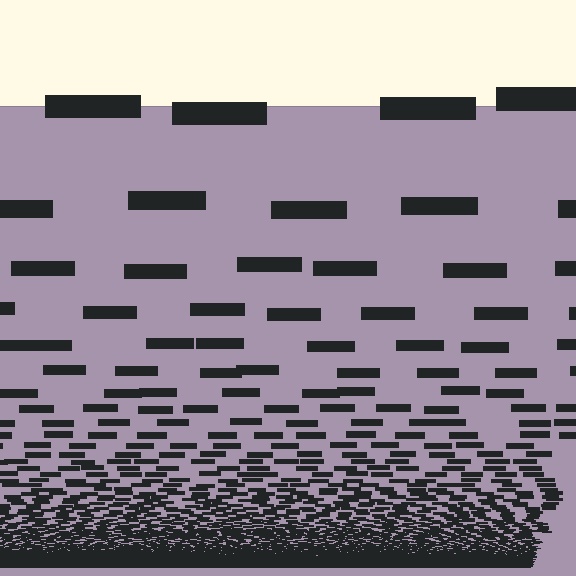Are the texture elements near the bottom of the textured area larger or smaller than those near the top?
Smaller. The gradient is inverted — elements near the bottom are smaller and denser.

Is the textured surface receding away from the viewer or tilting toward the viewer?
The surface appears to tilt toward the viewer. Texture elements get larger and sparser toward the top.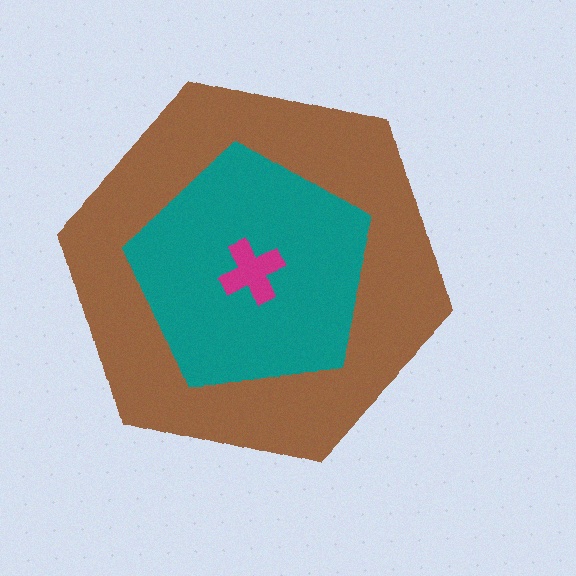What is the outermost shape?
The brown hexagon.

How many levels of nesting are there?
3.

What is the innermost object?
The magenta cross.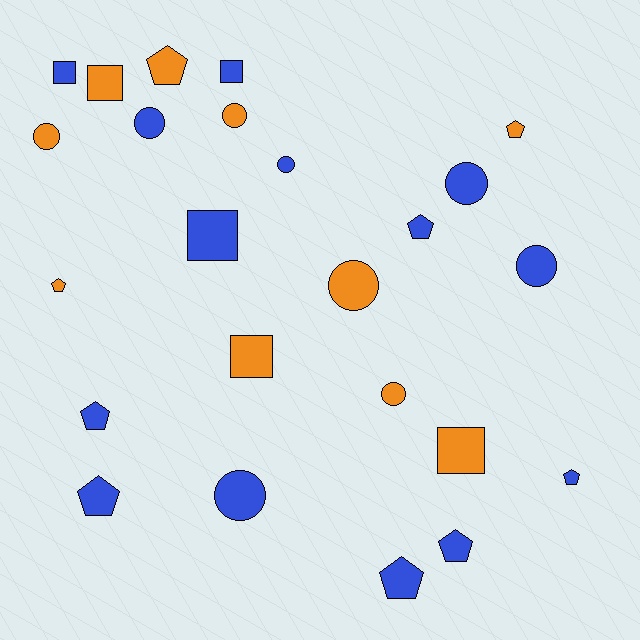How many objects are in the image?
There are 24 objects.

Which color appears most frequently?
Blue, with 14 objects.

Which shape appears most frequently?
Circle, with 9 objects.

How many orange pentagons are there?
There are 3 orange pentagons.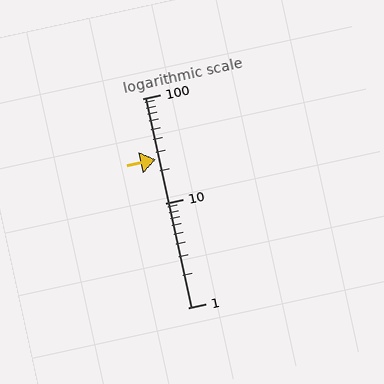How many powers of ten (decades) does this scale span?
The scale spans 2 decades, from 1 to 100.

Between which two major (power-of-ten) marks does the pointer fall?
The pointer is between 10 and 100.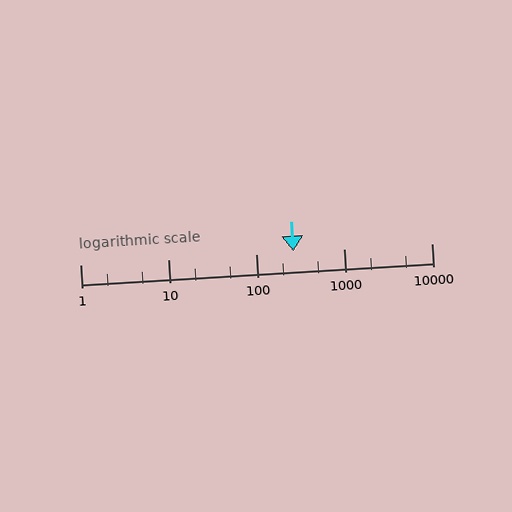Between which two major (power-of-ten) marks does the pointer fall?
The pointer is between 100 and 1000.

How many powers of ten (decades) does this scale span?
The scale spans 4 decades, from 1 to 10000.